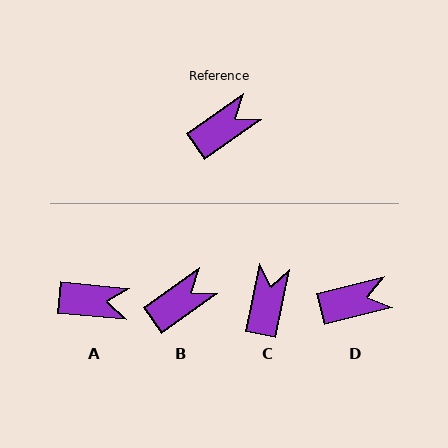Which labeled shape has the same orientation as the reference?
B.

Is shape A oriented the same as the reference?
No, it is off by about 40 degrees.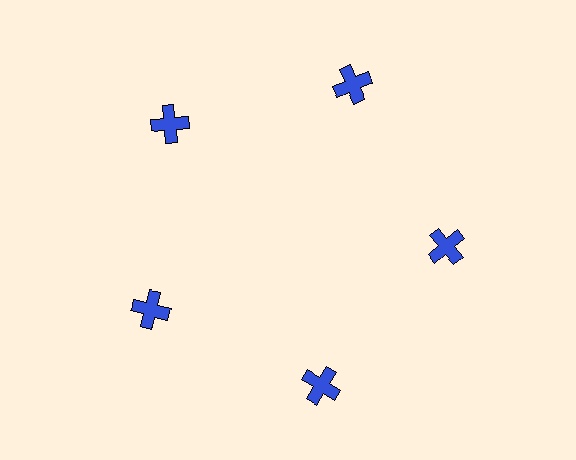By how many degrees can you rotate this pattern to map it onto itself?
The pattern maps onto itself every 72 degrees of rotation.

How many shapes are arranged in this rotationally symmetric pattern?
There are 5 shapes, arranged in 5 groups of 1.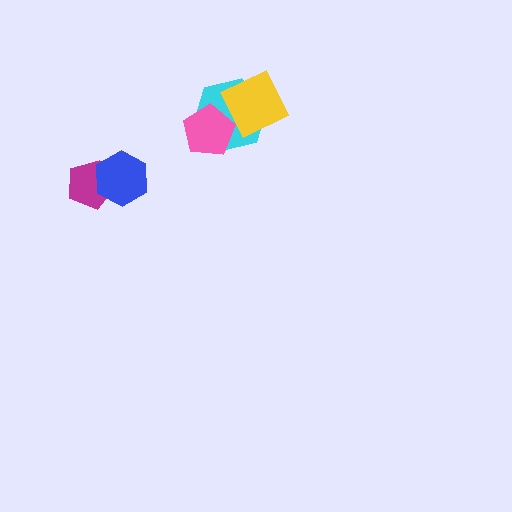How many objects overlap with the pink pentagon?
2 objects overlap with the pink pentagon.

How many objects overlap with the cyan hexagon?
2 objects overlap with the cyan hexagon.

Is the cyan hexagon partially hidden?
Yes, it is partially covered by another shape.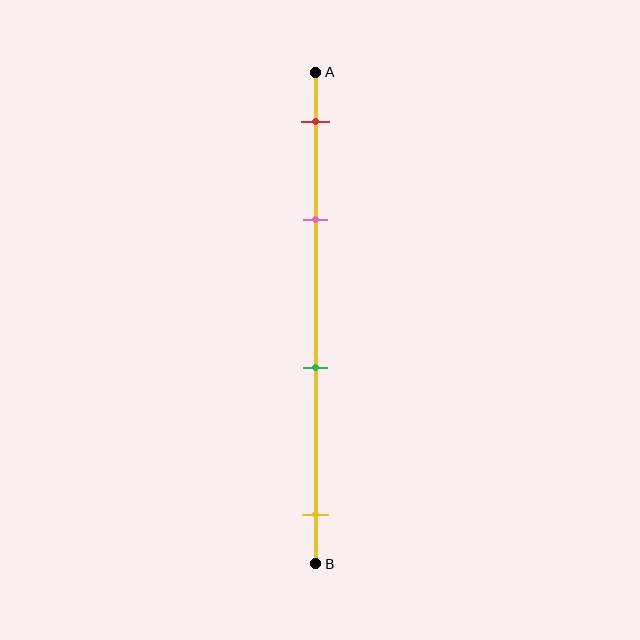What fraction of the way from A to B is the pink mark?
The pink mark is approximately 30% (0.3) of the way from A to B.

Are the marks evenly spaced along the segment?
No, the marks are not evenly spaced.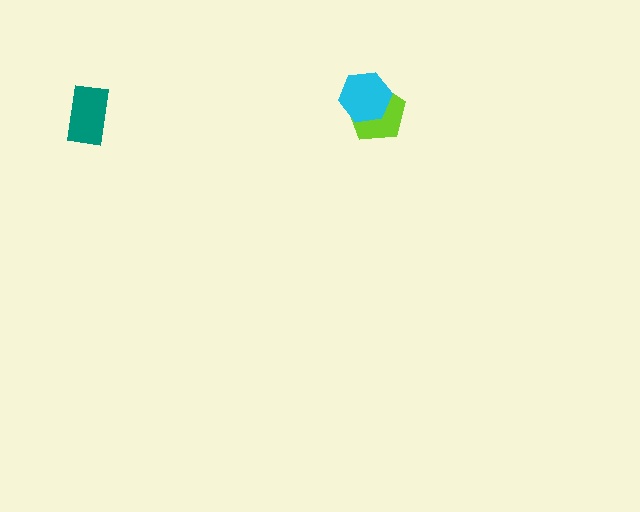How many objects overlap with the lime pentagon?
1 object overlaps with the lime pentagon.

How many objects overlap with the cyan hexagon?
1 object overlaps with the cyan hexagon.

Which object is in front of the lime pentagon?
The cyan hexagon is in front of the lime pentagon.